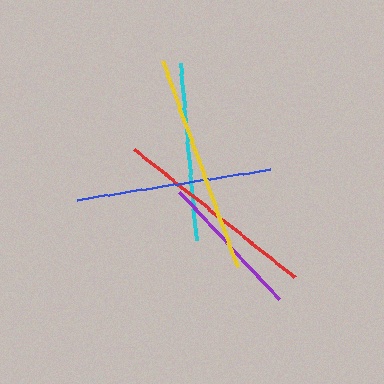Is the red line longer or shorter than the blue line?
The red line is longer than the blue line.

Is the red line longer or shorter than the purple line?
The red line is longer than the purple line.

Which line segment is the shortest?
The purple line is the shortest at approximately 147 pixels.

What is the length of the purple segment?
The purple segment is approximately 147 pixels long.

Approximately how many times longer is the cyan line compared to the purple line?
The cyan line is approximately 1.2 times the length of the purple line.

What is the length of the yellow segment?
The yellow segment is approximately 219 pixels long.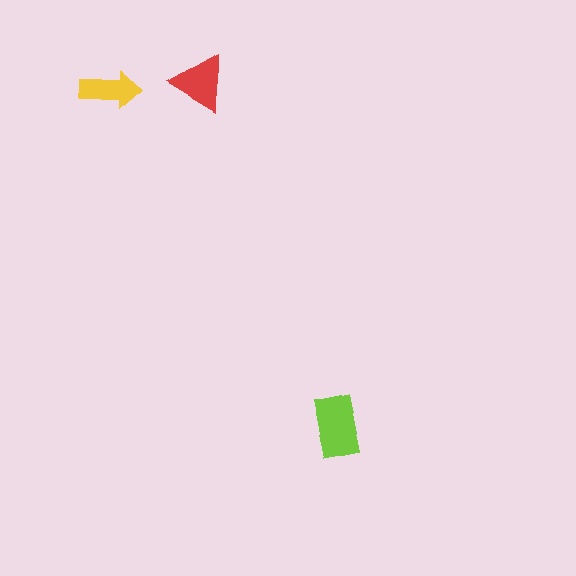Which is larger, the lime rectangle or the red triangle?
The lime rectangle.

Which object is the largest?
The lime rectangle.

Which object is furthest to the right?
The lime rectangle is rightmost.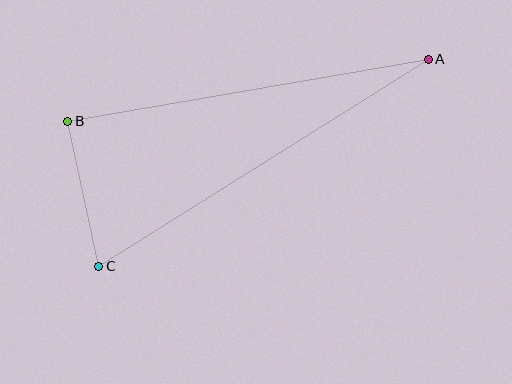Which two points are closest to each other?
Points B and C are closest to each other.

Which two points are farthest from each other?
Points A and C are farthest from each other.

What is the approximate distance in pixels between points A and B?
The distance between A and B is approximately 366 pixels.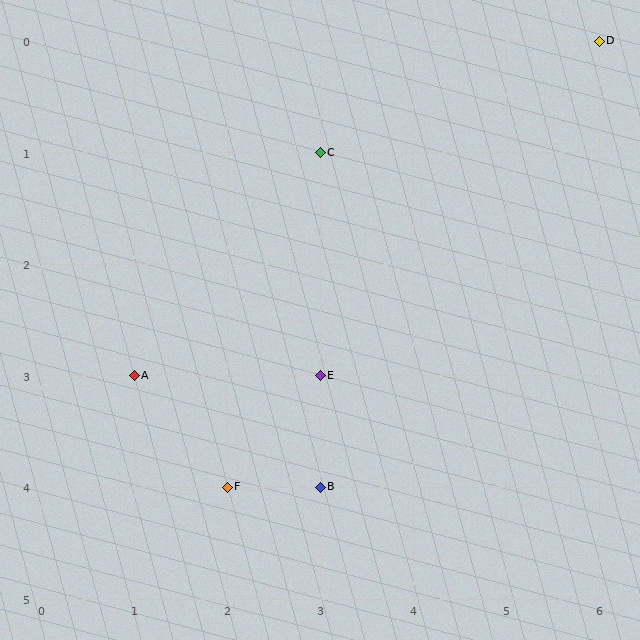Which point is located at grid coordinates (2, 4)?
Point F is at (2, 4).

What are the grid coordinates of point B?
Point B is at grid coordinates (3, 4).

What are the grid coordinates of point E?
Point E is at grid coordinates (3, 3).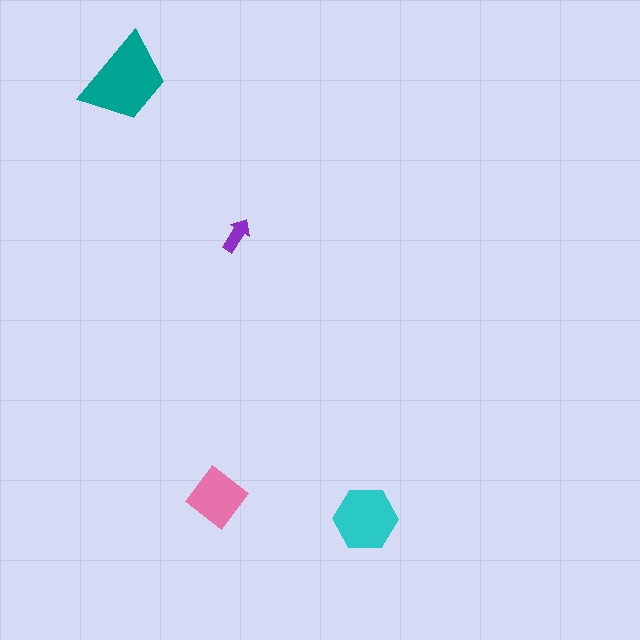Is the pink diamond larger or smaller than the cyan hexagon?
Smaller.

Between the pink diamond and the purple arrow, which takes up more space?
The pink diamond.